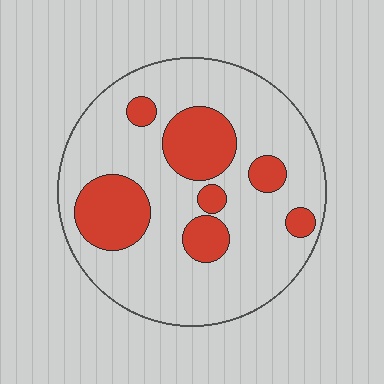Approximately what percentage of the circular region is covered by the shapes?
Approximately 25%.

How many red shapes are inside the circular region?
7.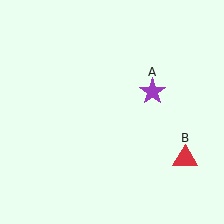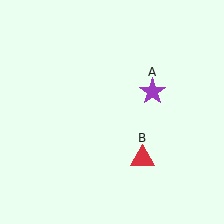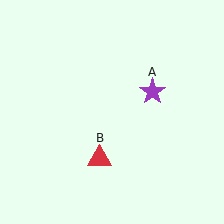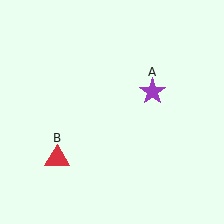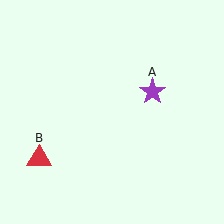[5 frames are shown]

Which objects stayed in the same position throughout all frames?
Purple star (object A) remained stationary.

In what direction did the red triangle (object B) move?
The red triangle (object B) moved left.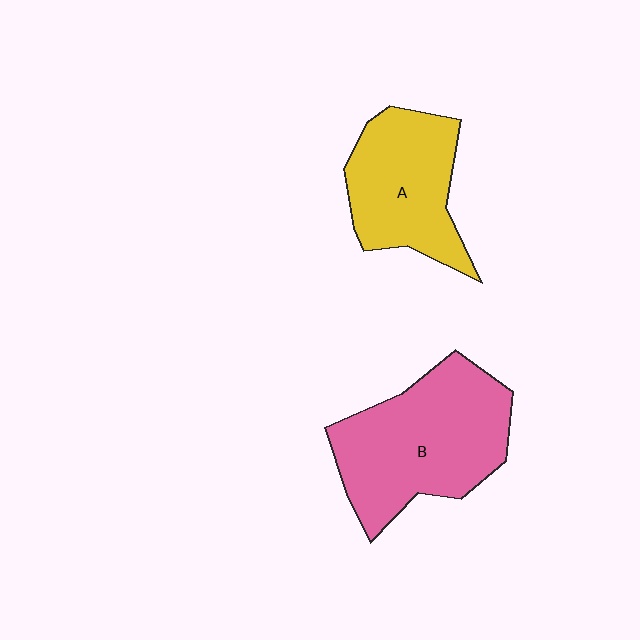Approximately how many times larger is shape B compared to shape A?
Approximately 1.4 times.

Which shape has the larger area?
Shape B (pink).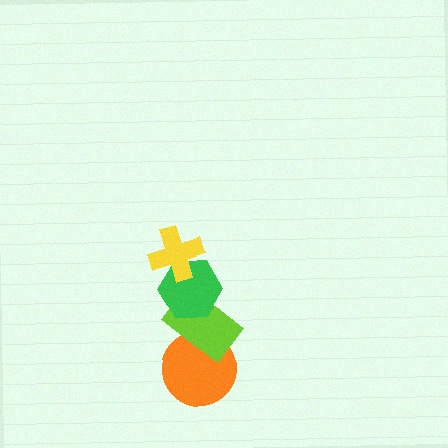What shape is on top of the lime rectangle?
The green hexagon is on top of the lime rectangle.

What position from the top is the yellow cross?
The yellow cross is 1st from the top.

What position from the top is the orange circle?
The orange circle is 4th from the top.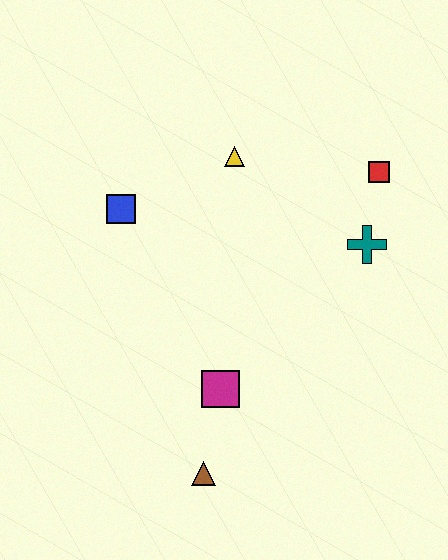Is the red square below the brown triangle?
No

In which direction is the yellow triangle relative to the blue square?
The yellow triangle is to the right of the blue square.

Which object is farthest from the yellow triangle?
The brown triangle is farthest from the yellow triangle.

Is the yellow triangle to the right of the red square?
No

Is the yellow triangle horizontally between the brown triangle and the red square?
Yes